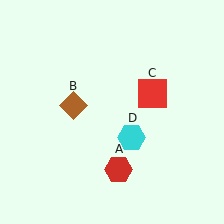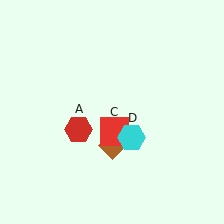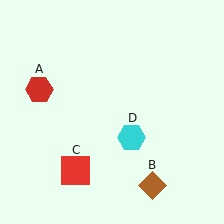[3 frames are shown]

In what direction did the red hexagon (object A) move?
The red hexagon (object A) moved up and to the left.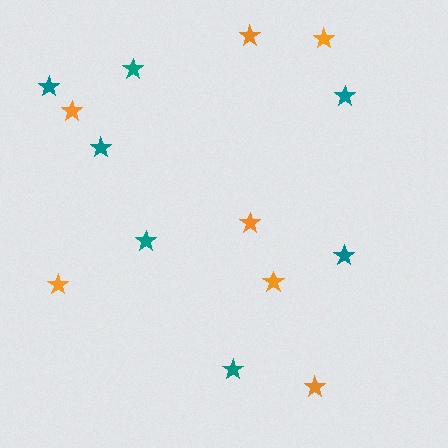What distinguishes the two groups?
There are 2 groups: one group of teal stars (7) and one group of orange stars (7).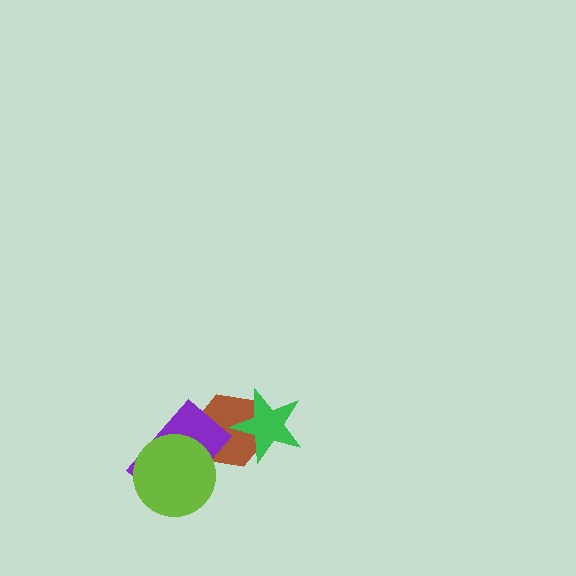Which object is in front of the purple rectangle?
The lime circle is in front of the purple rectangle.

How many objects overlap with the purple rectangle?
2 objects overlap with the purple rectangle.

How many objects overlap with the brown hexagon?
3 objects overlap with the brown hexagon.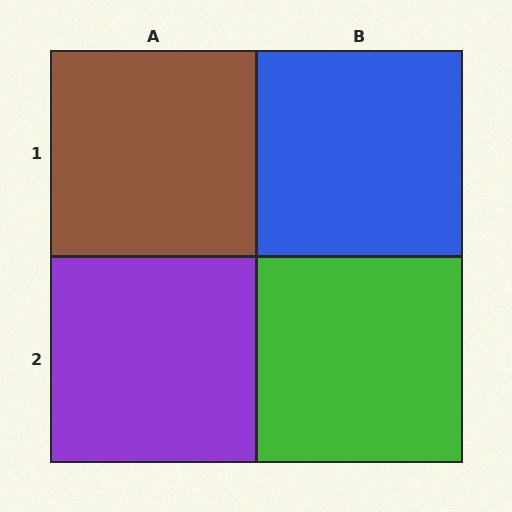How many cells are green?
1 cell is green.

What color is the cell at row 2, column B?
Green.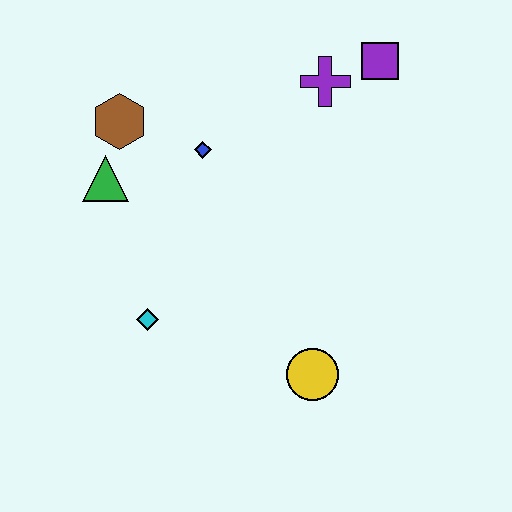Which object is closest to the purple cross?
The purple square is closest to the purple cross.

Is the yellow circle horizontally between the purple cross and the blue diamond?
Yes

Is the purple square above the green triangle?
Yes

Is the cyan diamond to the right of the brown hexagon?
Yes